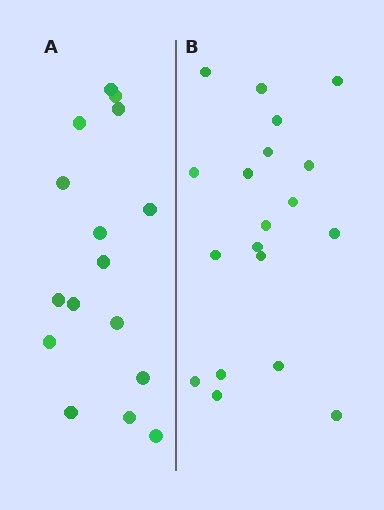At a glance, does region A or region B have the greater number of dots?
Region B (the right region) has more dots.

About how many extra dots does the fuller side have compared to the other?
Region B has just a few more — roughly 2 or 3 more dots than region A.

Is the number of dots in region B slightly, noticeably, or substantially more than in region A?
Region B has only slightly more — the two regions are fairly close. The ratio is roughly 1.2 to 1.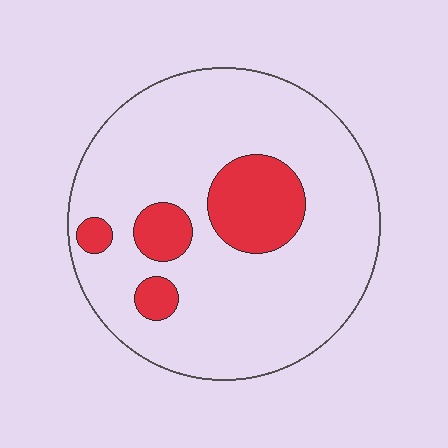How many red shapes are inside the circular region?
4.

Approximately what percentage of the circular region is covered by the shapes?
Approximately 15%.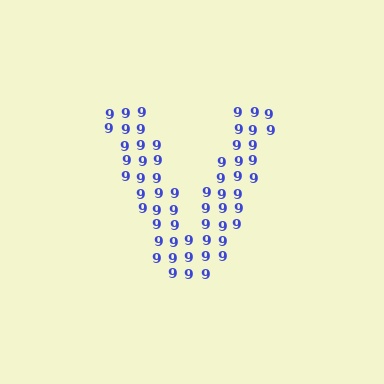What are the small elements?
The small elements are digit 9's.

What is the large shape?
The large shape is the letter V.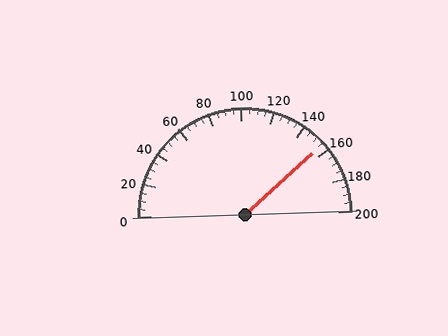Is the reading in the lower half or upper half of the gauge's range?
The reading is in the upper half of the range (0 to 200).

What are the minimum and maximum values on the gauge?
The gauge ranges from 0 to 200.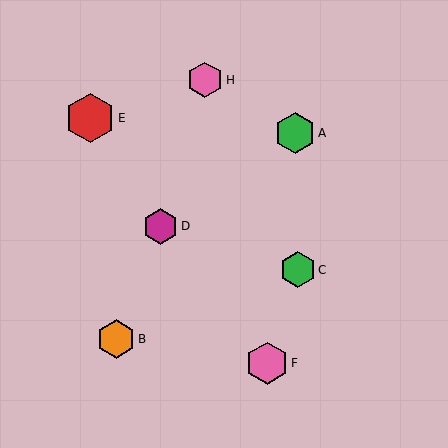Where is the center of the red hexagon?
The center of the red hexagon is at (90, 118).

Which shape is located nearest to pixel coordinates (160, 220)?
The magenta hexagon (labeled D) at (160, 226) is nearest to that location.